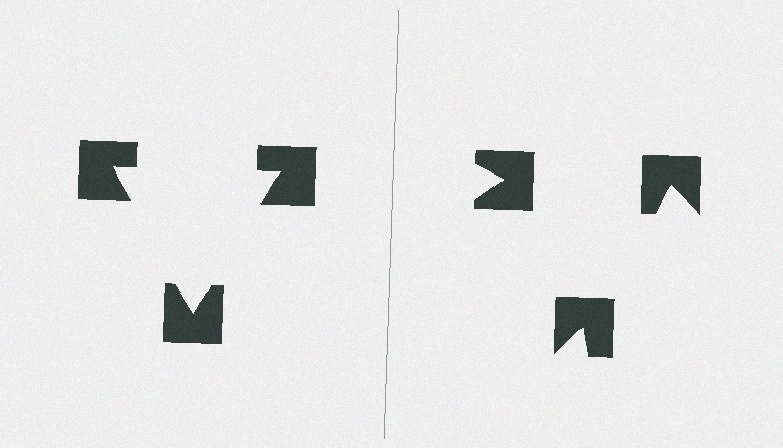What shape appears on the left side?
An illusory triangle.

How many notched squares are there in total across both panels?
6 — 3 on each side.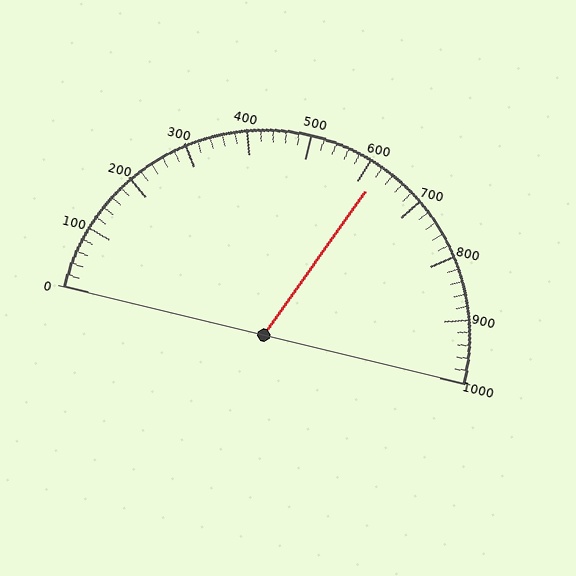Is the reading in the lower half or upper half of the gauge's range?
The reading is in the upper half of the range (0 to 1000).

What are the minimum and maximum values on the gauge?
The gauge ranges from 0 to 1000.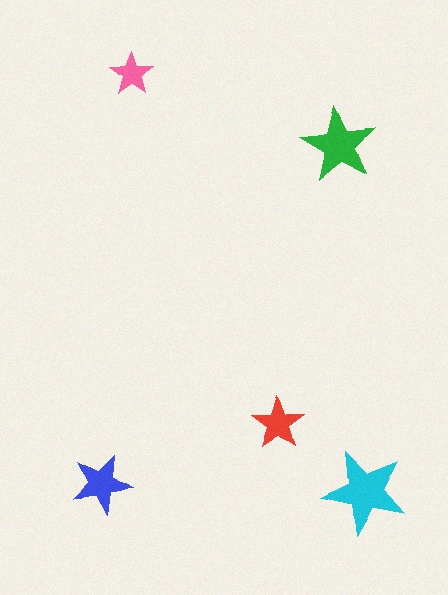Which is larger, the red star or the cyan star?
The cyan one.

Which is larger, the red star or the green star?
The green one.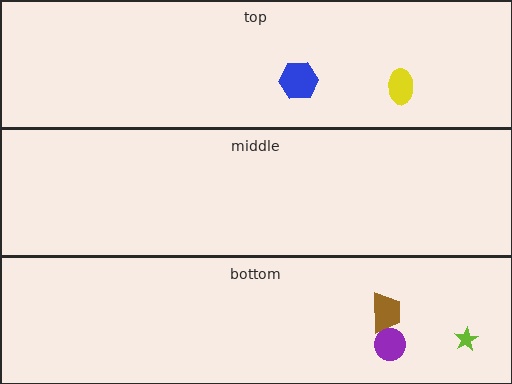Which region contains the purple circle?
The bottom region.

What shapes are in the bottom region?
The brown trapezoid, the lime star, the purple circle.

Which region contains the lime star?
The bottom region.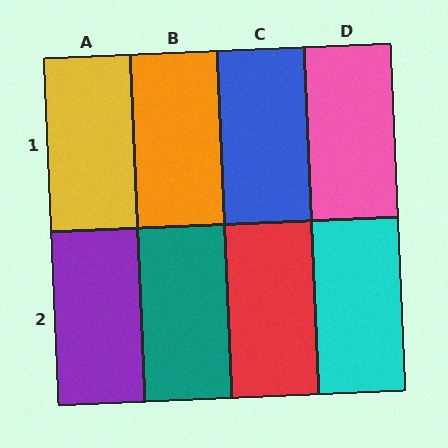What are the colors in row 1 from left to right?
Yellow, orange, blue, pink.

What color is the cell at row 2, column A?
Purple.